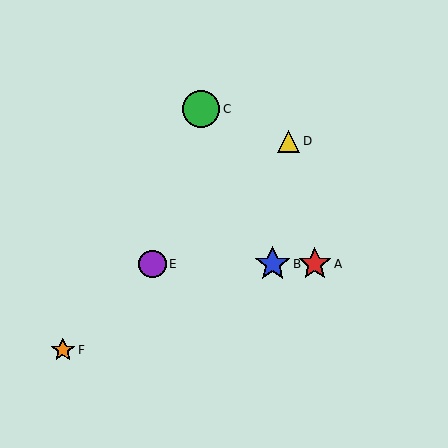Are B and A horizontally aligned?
Yes, both are at y≈264.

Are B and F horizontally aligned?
No, B is at y≈264 and F is at y≈350.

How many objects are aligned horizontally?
3 objects (A, B, E) are aligned horizontally.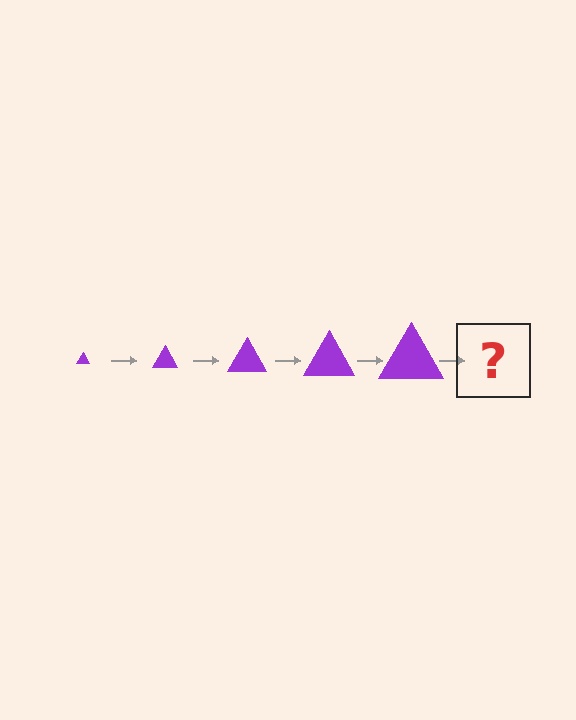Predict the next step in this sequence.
The next step is a purple triangle, larger than the previous one.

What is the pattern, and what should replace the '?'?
The pattern is that the triangle gets progressively larger each step. The '?' should be a purple triangle, larger than the previous one.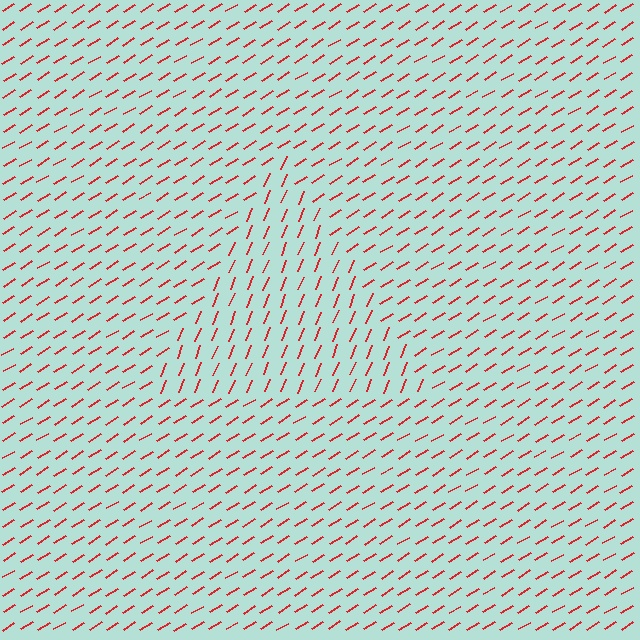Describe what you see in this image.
The image is filled with small red line segments. A triangle region in the image has lines oriented differently from the surrounding lines, creating a visible texture boundary.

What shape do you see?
I see a triangle.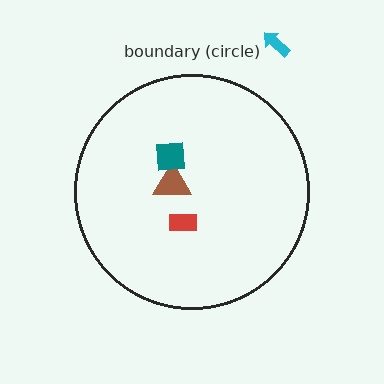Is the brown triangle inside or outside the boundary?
Inside.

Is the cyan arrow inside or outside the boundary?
Outside.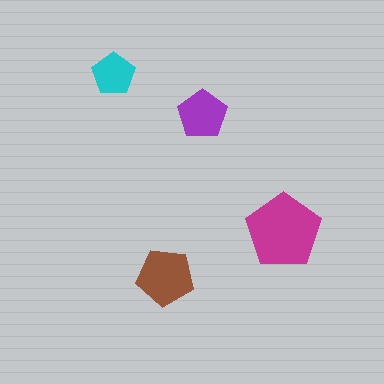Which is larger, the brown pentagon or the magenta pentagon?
The magenta one.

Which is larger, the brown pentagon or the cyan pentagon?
The brown one.